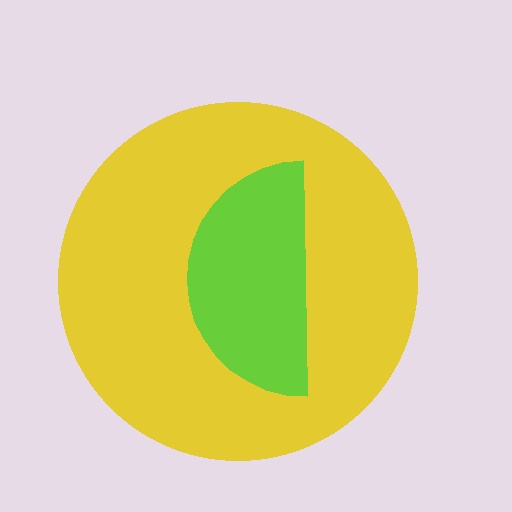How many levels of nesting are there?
2.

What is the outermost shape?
The yellow circle.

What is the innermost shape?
The lime semicircle.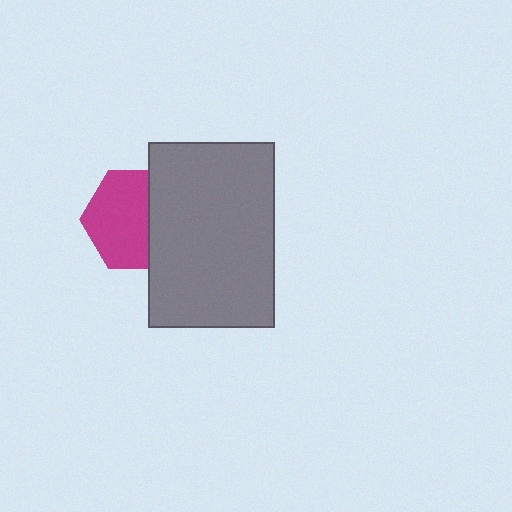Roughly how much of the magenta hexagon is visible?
About half of it is visible (roughly 63%).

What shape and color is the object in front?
The object in front is a gray rectangle.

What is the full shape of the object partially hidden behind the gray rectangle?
The partially hidden object is a magenta hexagon.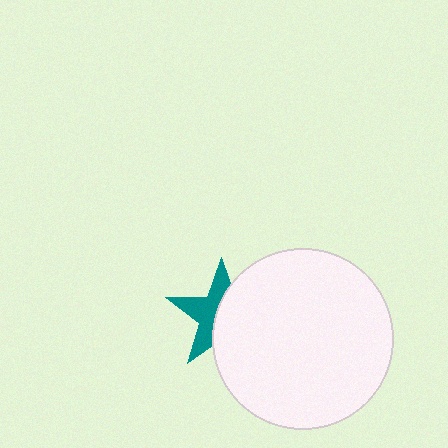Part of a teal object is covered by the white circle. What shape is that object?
It is a star.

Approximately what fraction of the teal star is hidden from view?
Roughly 53% of the teal star is hidden behind the white circle.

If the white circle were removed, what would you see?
You would see the complete teal star.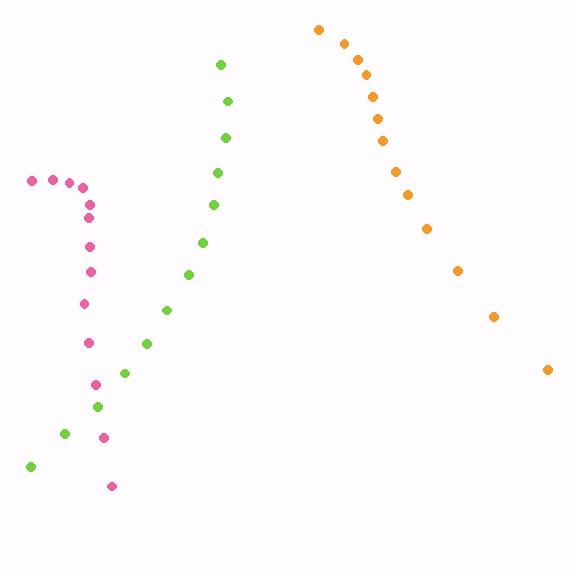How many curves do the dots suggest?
There are 3 distinct paths.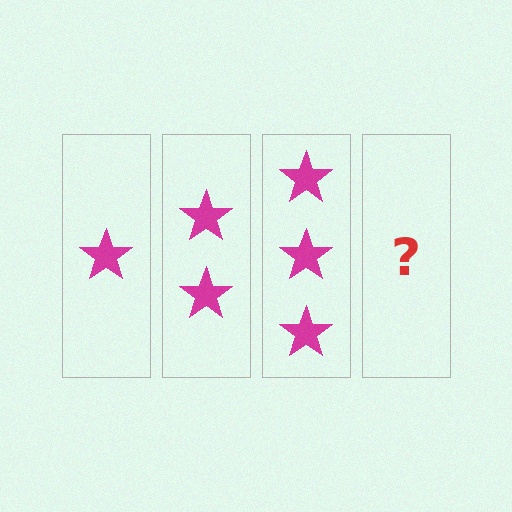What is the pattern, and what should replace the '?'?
The pattern is that each step adds one more star. The '?' should be 4 stars.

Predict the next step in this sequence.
The next step is 4 stars.